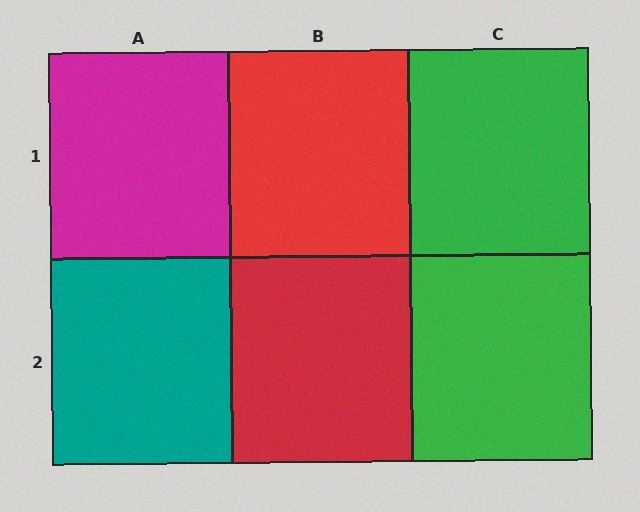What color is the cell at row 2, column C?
Green.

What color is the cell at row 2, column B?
Red.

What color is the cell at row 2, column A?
Teal.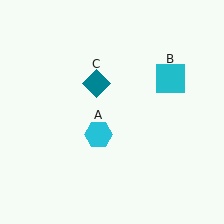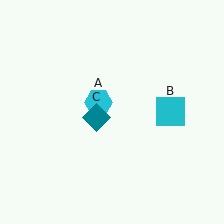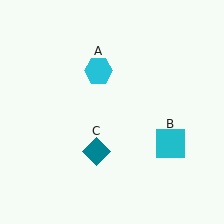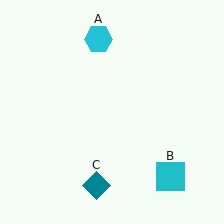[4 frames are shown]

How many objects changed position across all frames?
3 objects changed position: cyan hexagon (object A), cyan square (object B), teal diamond (object C).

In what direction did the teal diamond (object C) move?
The teal diamond (object C) moved down.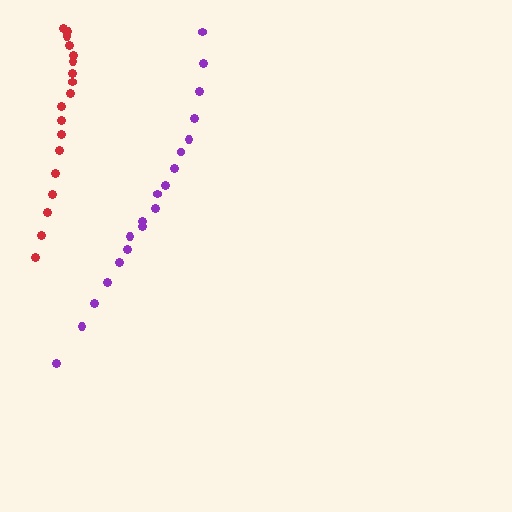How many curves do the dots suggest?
There are 2 distinct paths.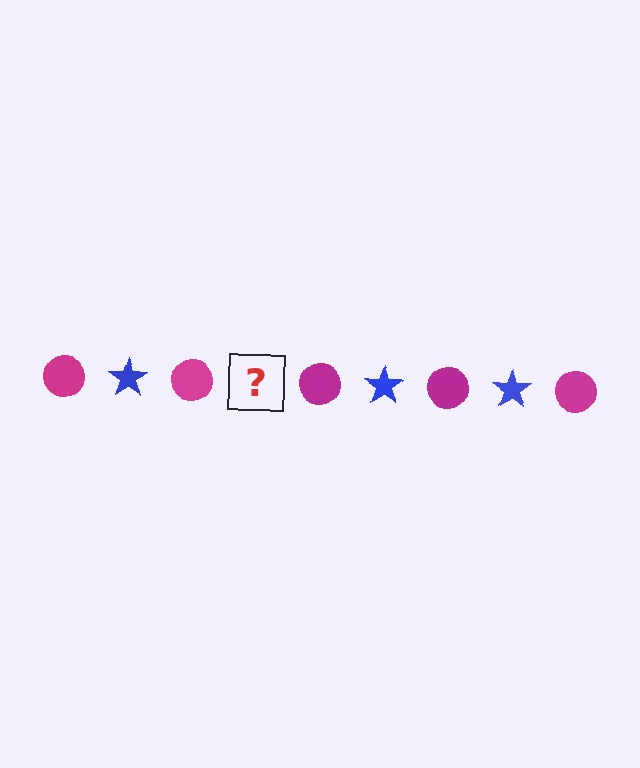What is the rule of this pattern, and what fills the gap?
The rule is that the pattern alternates between magenta circle and blue star. The gap should be filled with a blue star.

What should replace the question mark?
The question mark should be replaced with a blue star.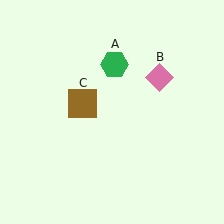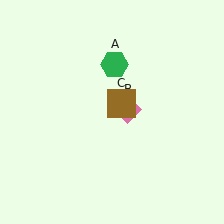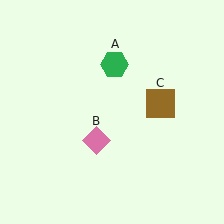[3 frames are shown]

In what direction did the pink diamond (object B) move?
The pink diamond (object B) moved down and to the left.